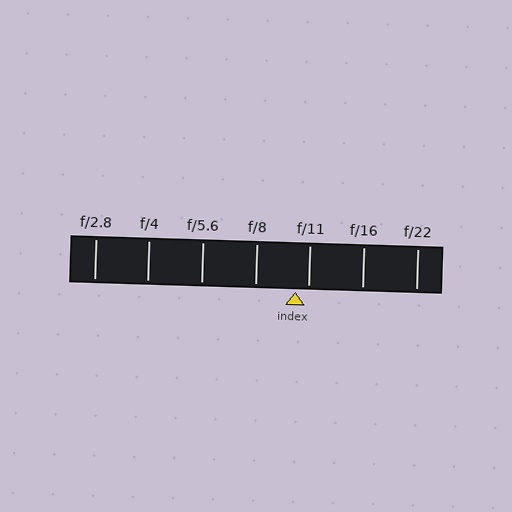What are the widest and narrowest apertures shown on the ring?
The widest aperture shown is f/2.8 and the narrowest is f/22.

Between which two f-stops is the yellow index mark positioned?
The index mark is between f/8 and f/11.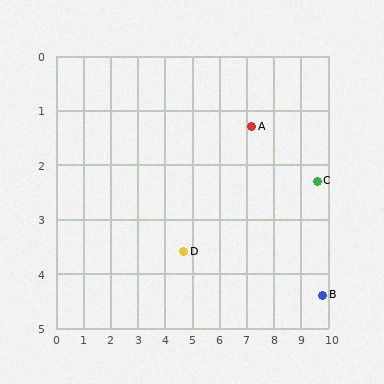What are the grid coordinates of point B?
Point B is at approximately (9.8, 4.4).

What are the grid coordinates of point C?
Point C is at approximately (9.6, 2.3).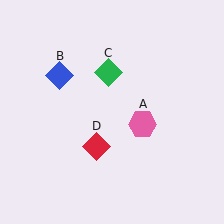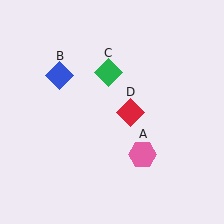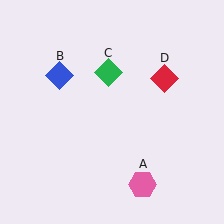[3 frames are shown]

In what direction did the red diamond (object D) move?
The red diamond (object D) moved up and to the right.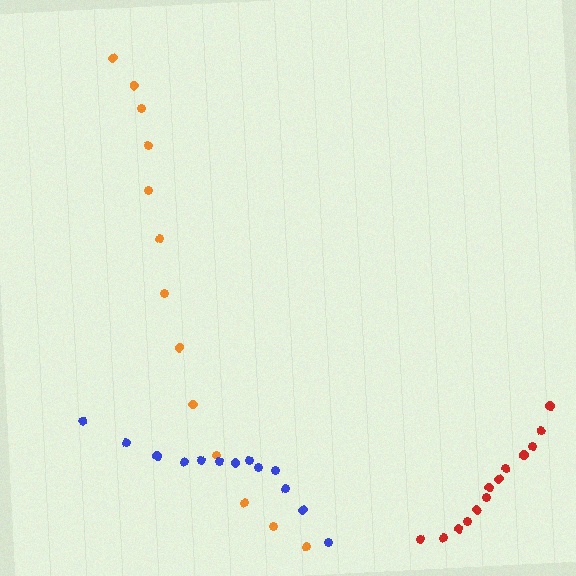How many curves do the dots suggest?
There are 3 distinct paths.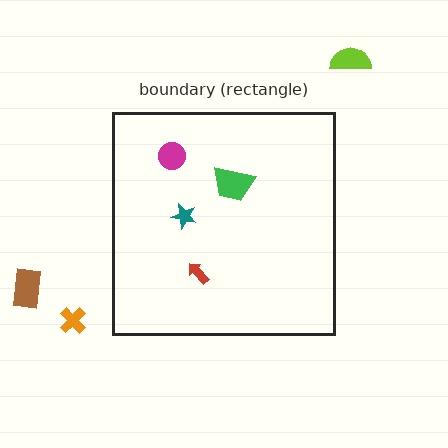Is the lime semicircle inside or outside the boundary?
Outside.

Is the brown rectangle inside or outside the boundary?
Outside.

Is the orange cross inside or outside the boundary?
Outside.